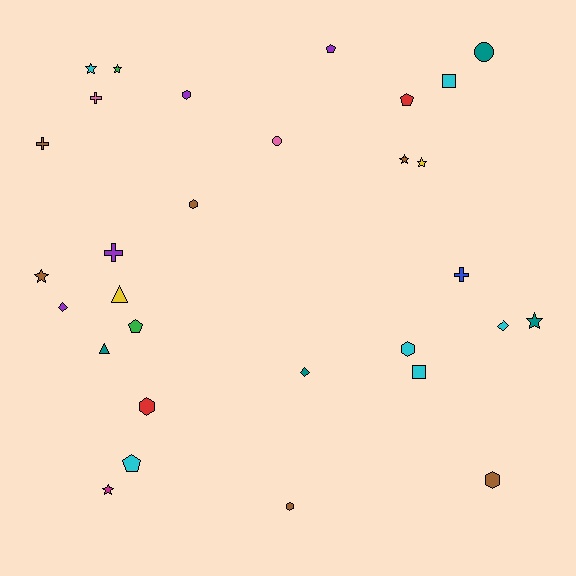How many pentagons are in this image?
There are 4 pentagons.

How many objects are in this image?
There are 30 objects.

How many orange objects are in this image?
There are no orange objects.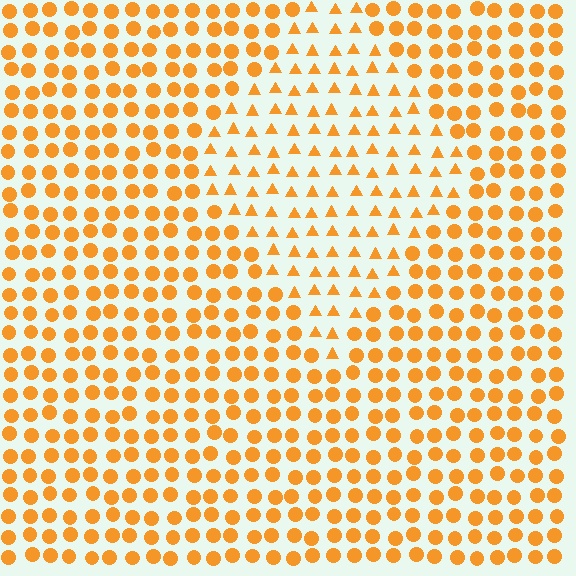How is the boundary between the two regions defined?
The boundary is defined by a change in element shape: triangles inside vs. circles outside. All elements share the same color and spacing.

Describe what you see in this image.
The image is filled with small orange elements arranged in a uniform grid. A diamond-shaped region contains triangles, while the surrounding area contains circles. The boundary is defined purely by the change in element shape.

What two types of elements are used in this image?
The image uses triangles inside the diamond region and circles outside it.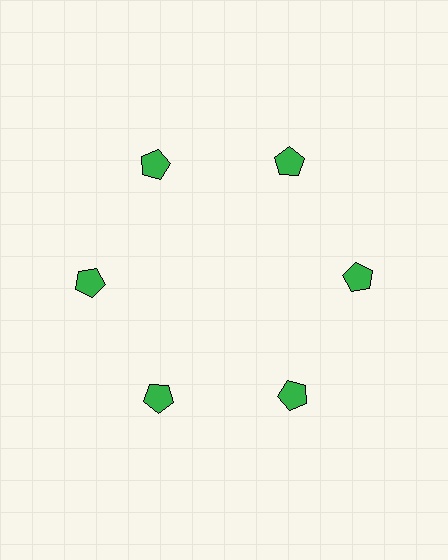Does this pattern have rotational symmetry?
Yes, this pattern has 6-fold rotational symmetry. It looks the same after rotating 60 degrees around the center.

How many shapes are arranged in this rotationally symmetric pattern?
There are 6 shapes, arranged in 6 groups of 1.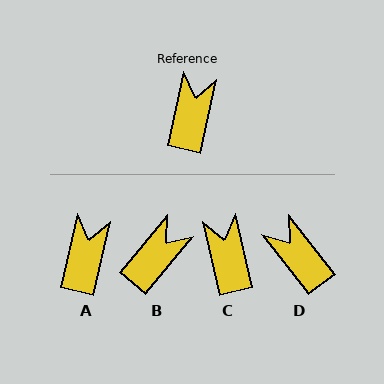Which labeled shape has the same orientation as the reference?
A.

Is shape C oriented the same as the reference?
No, it is off by about 25 degrees.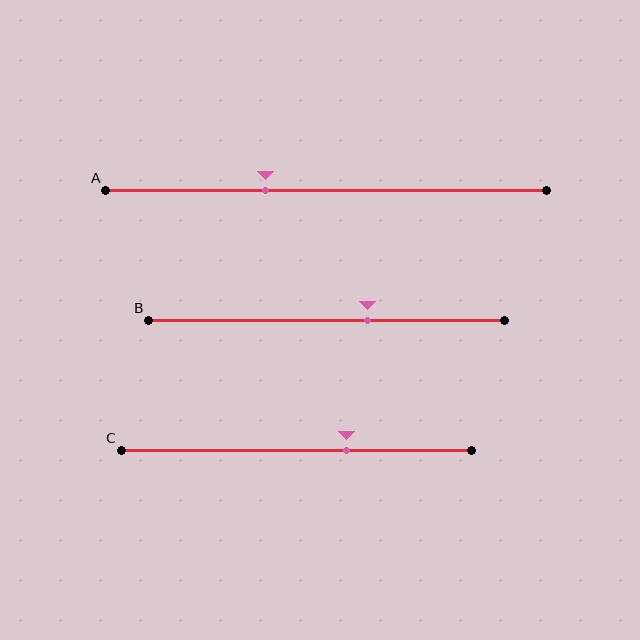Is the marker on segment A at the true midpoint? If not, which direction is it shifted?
No, the marker on segment A is shifted to the left by about 14% of the segment length.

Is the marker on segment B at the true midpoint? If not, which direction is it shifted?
No, the marker on segment B is shifted to the right by about 11% of the segment length.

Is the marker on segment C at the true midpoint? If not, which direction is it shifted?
No, the marker on segment C is shifted to the right by about 14% of the segment length.